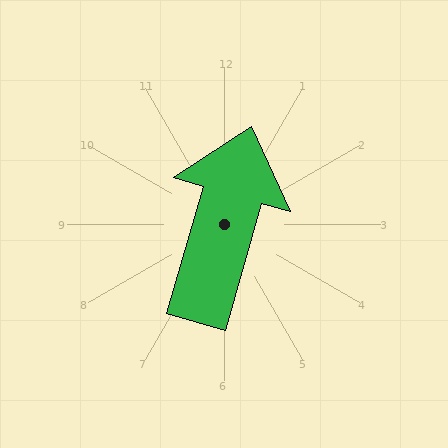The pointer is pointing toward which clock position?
Roughly 1 o'clock.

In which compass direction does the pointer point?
North.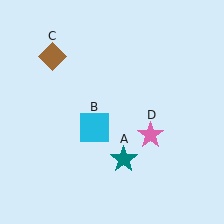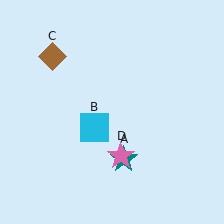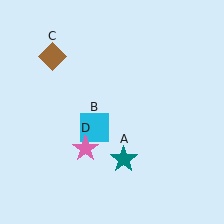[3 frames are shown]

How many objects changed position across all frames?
1 object changed position: pink star (object D).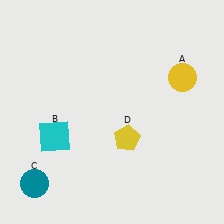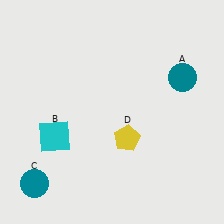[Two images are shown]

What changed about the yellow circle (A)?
In Image 1, A is yellow. In Image 2, it changed to teal.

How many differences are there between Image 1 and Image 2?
There is 1 difference between the two images.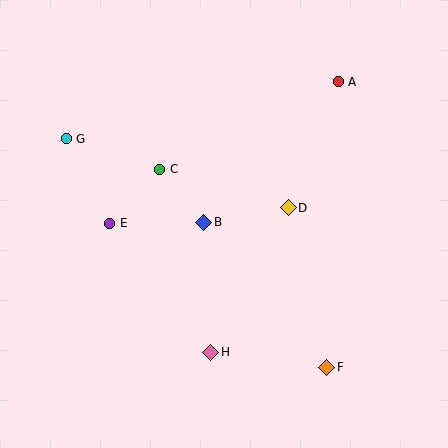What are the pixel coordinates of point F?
Point F is at (327, 368).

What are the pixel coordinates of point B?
Point B is at (204, 222).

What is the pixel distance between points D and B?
The distance between D and B is 86 pixels.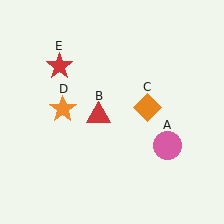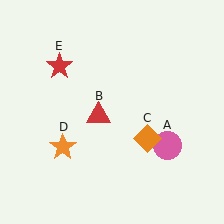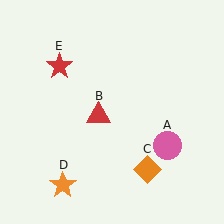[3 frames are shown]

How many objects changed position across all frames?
2 objects changed position: orange diamond (object C), orange star (object D).